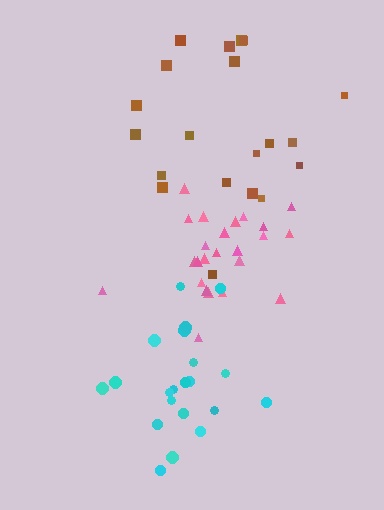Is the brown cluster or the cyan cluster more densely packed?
Cyan.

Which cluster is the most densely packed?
Cyan.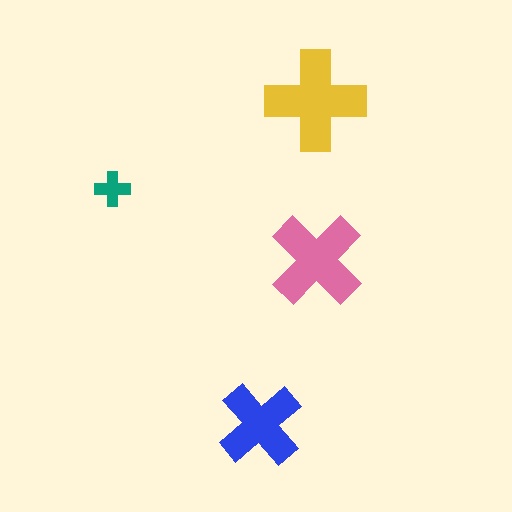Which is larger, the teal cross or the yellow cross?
The yellow one.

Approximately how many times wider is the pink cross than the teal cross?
About 2.5 times wider.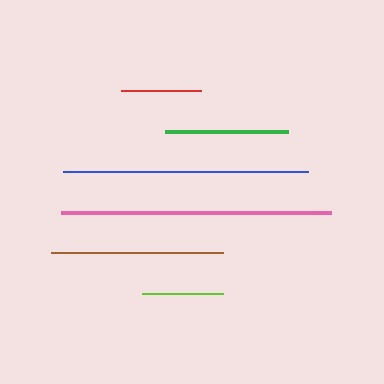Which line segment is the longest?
The pink line is the longest at approximately 270 pixels.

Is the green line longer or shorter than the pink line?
The pink line is longer than the green line.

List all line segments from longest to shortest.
From longest to shortest: pink, blue, brown, green, lime, red.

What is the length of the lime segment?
The lime segment is approximately 81 pixels long.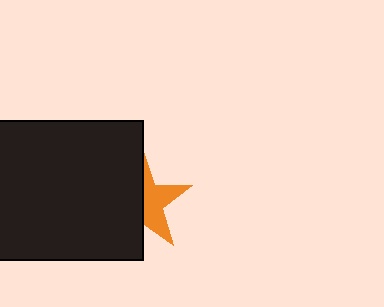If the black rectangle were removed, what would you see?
You would see the complete orange star.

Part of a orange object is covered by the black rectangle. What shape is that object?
It is a star.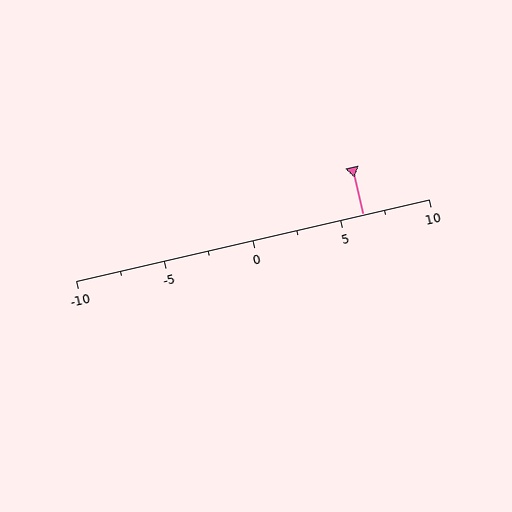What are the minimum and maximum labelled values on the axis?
The axis runs from -10 to 10.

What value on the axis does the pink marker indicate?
The marker indicates approximately 6.2.